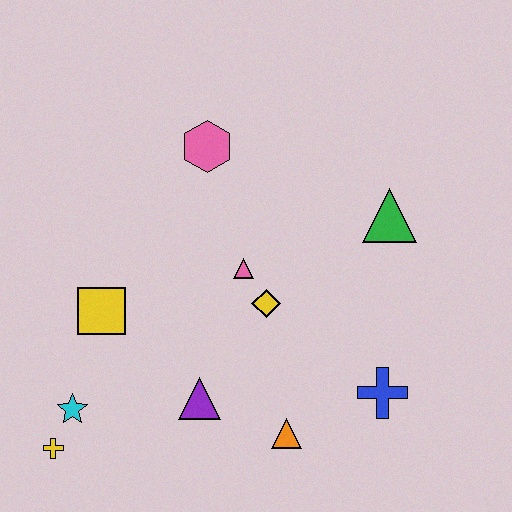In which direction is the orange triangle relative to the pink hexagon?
The orange triangle is below the pink hexagon.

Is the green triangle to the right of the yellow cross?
Yes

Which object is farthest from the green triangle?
The yellow cross is farthest from the green triangle.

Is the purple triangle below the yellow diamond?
Yes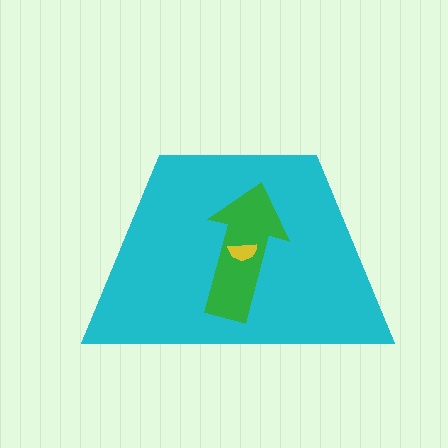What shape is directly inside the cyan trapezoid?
The green arrow.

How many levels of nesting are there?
3.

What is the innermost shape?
The yellow semicircle.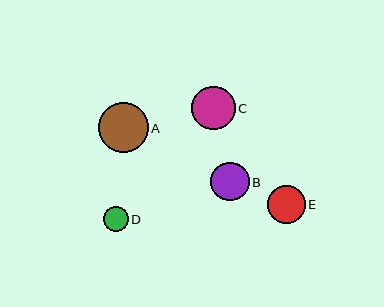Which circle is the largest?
Circle A is the largest with a size of approximately 50 pixels.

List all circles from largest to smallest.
From largest to smallest: A, C, B, E, D.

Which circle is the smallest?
Circle D is the smallest with a size of approximately 25 pixels.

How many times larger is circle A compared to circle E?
Circle A is approximately 1.3 times the size of circle E.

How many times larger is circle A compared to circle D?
Circle A is approximately 2.0 times the size of circle D.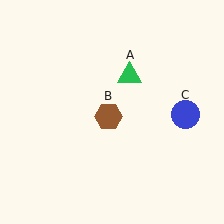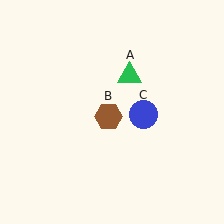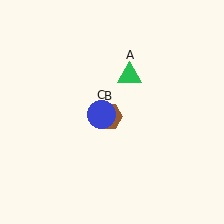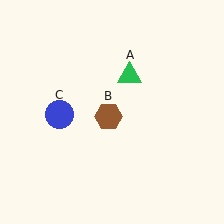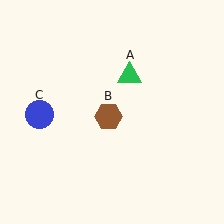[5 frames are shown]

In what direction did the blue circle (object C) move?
The blue circle (object C) moved left.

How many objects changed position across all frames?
1 object changed position: blue circle (object C).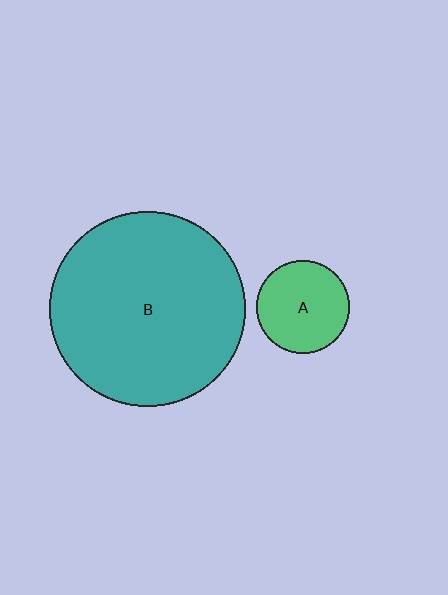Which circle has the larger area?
Circle B (teal).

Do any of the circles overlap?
No, none of the circles overlap.